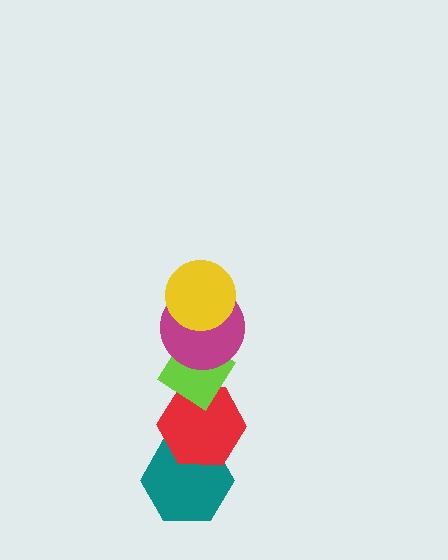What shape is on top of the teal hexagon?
The red hexagon is on top of the teal hexagon.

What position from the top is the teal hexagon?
The teal hexagon is 5th from the top.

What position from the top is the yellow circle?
The yellow circle is 1st from the top.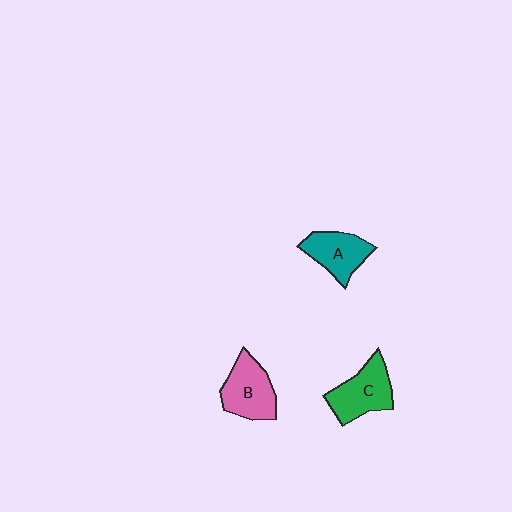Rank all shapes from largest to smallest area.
From largest to smallest: C (green), B (pink), A (teal).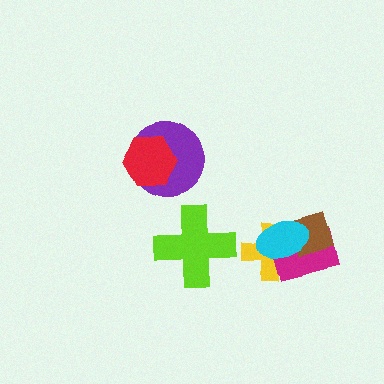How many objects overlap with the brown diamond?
3 objects overlap with the brown diamond.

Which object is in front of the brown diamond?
The cyan ellipse is in front of the brown diamond.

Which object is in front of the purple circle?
The red hexagon is in front of the purple circle.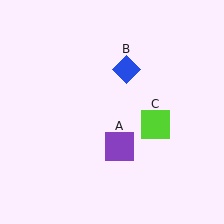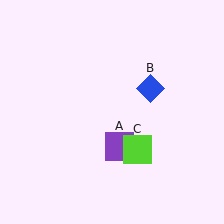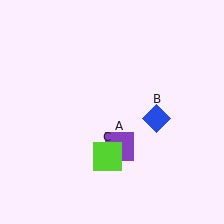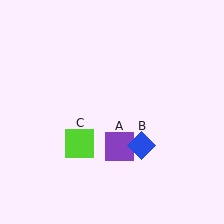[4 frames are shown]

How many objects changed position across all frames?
2 objects changed position: blue diamond (object B), lime square (object C).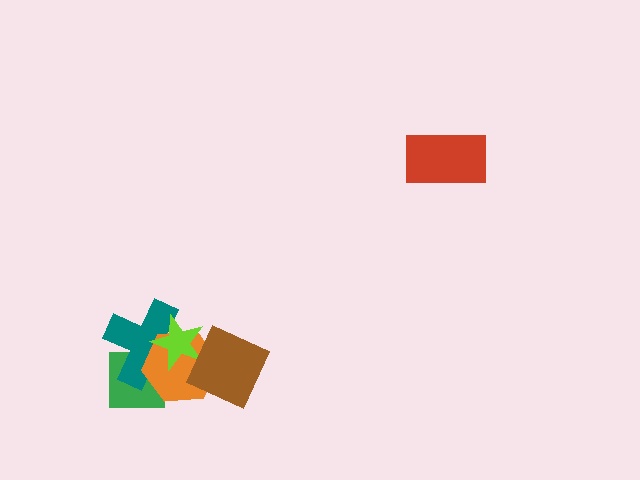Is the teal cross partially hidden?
Yes, it is partially covered by another shape.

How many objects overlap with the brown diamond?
2 objects overlap with the brown diamond.